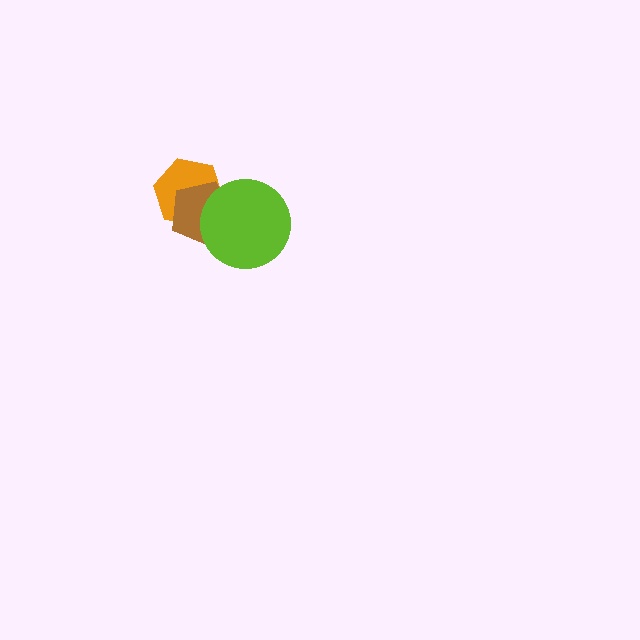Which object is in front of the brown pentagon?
The lime circle is in front of the brown pentagon.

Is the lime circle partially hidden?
No, no other shape covers it.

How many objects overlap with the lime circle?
2 objects overlap with the lime circle.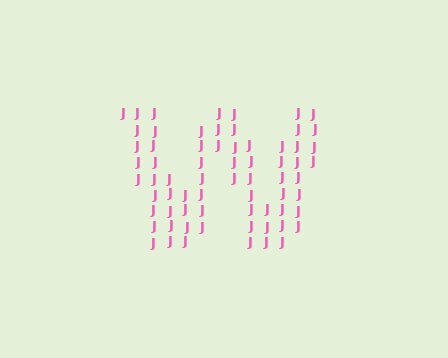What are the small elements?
The small elements are letter J's.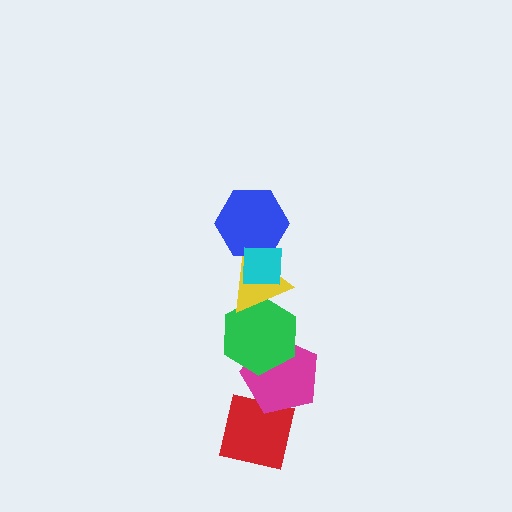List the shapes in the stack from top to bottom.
From top to bottom: the cyan square, the blue hexagon, the yellow triangle, the green hexagon, the magenta pentagon, the red square.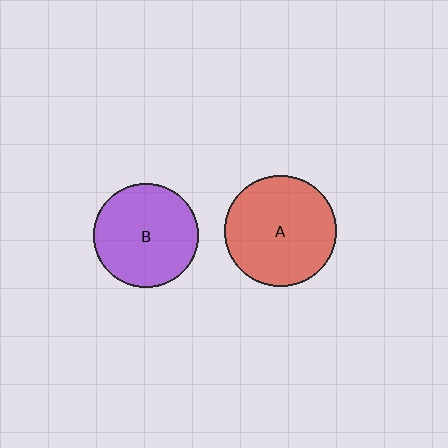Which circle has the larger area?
Circle A (red).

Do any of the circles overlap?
No, none of the circles overlap.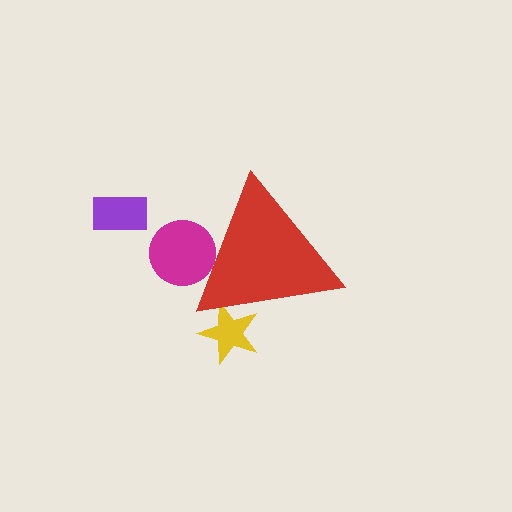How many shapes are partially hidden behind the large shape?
2 shapes are partially hidden.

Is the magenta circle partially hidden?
Yes, the magenta circle is partially hidden behind the red triangle.